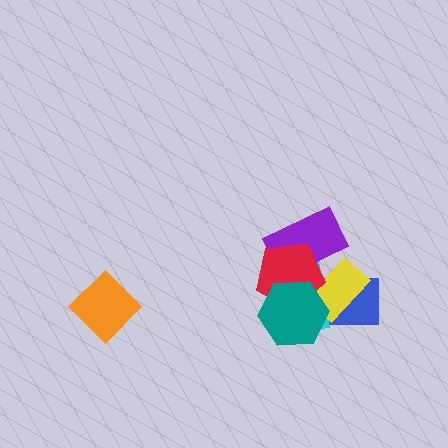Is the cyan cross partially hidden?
Yes, it is partially covered by another shape.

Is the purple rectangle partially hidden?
Yes, it is partially covered by another shape.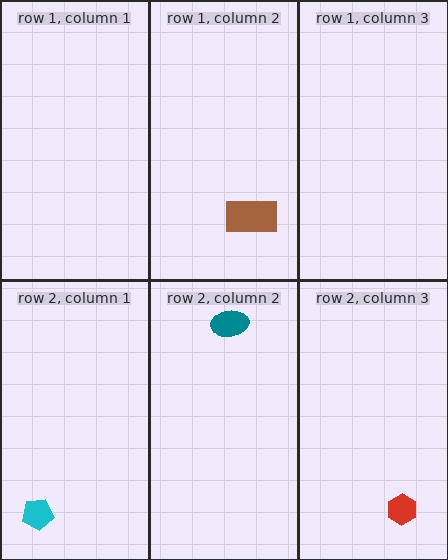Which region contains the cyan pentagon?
The row 2, column 1 region.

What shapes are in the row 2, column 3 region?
The red hexagon.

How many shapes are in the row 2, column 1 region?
1.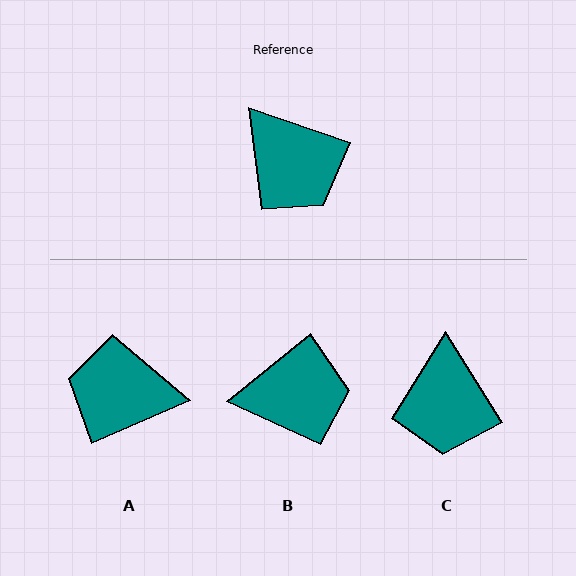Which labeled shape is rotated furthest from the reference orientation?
A, about 138 degrees away.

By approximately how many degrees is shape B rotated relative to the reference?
Approximately 58 degrees counter-clockwise.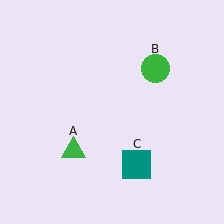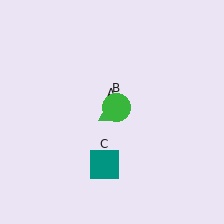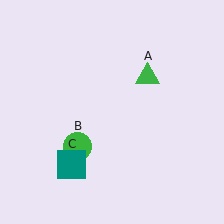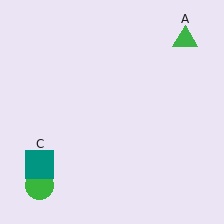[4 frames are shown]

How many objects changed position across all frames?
3 objects changed position: green triangle (object A), green circle (object B), teal square (object C).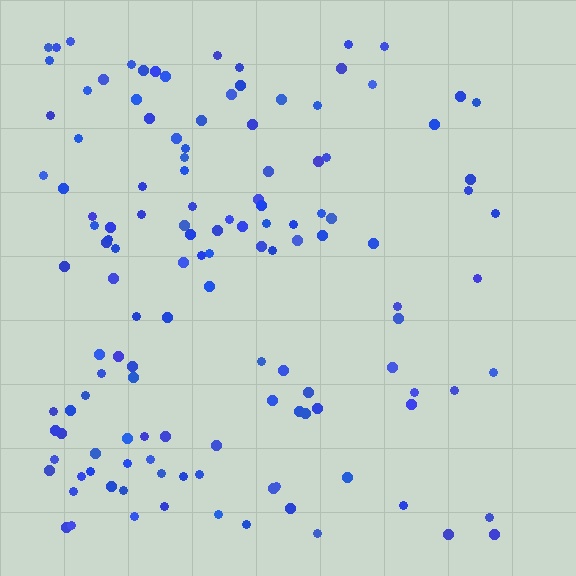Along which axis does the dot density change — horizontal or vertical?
Horizontal.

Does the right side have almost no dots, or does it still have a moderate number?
Still a moderate number, just noticeably fewer than the left.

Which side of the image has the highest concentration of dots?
The left.